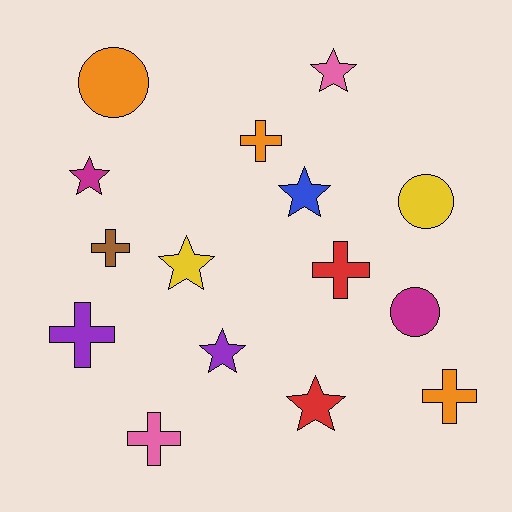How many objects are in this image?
There are 15 objects.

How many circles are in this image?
There are 3 circles.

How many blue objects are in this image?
There is 1 blue object.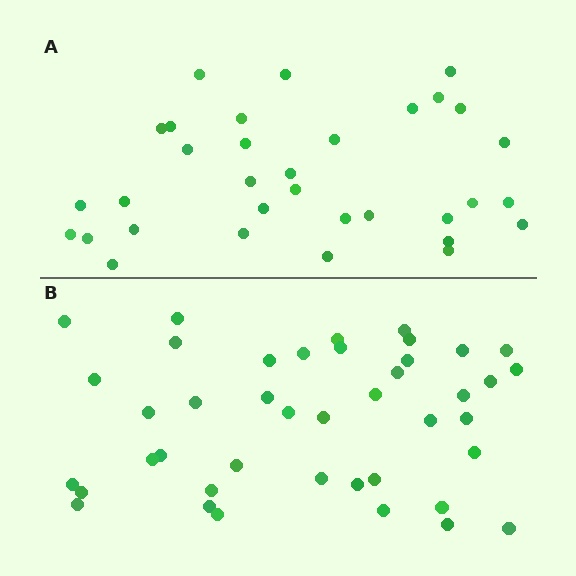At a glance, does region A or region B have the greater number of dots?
Region B (the bottom region) has more dots.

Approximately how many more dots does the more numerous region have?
Region B has roughly 8 or so more dots than region A.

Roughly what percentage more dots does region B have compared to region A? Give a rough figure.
About 25% more.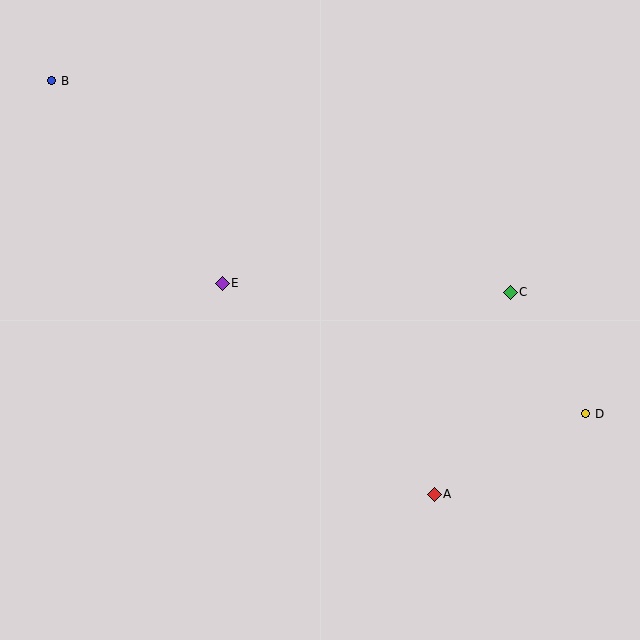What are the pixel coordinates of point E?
Point E is at (222, 283).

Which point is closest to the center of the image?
Point E at (222, 283) is closest to the center.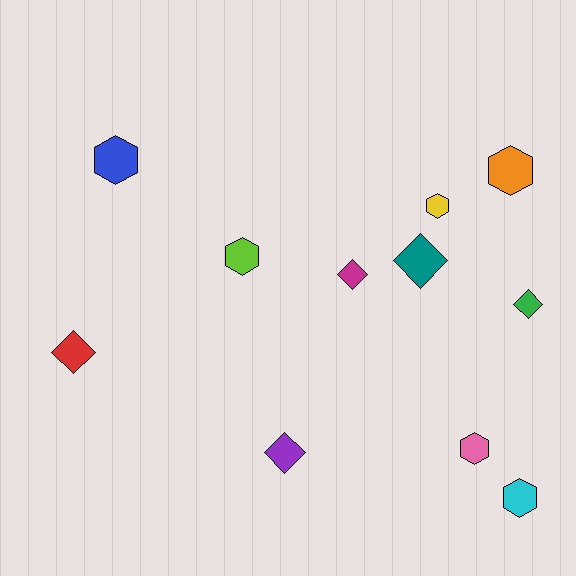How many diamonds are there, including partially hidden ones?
There are 5 diamonds.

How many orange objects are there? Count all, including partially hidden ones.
There is 1 orange object.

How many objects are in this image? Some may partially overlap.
There are 11 objects.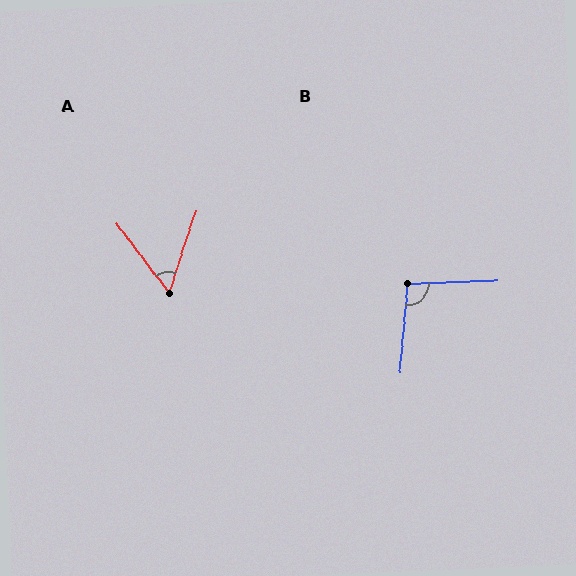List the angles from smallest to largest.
A (55°), B (97°).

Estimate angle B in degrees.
Approximately 97 degrees.